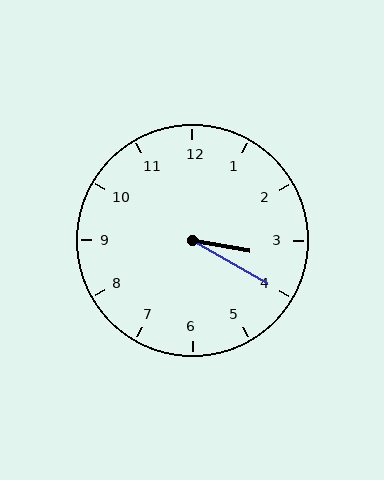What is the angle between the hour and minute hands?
Approximately 20 degrees.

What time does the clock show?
3:20.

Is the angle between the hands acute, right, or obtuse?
It is acute.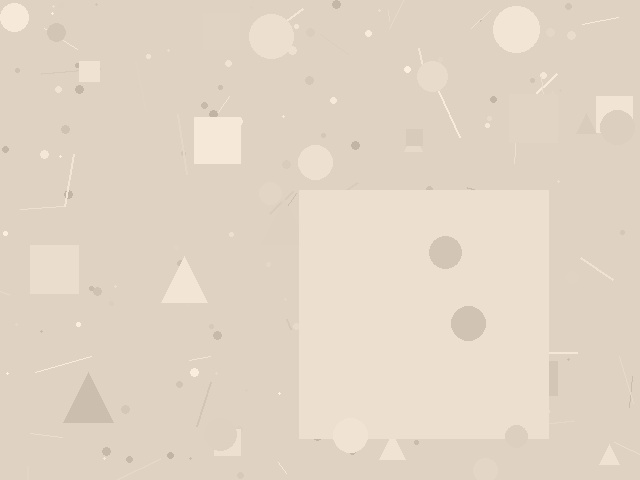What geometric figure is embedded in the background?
A square is embedded in the background.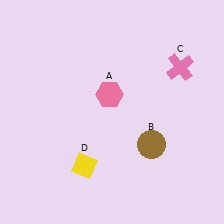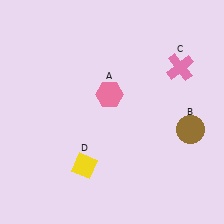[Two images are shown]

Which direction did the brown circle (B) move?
The brown circle (B) moved right.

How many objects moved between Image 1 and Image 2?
1 object moved between the two images.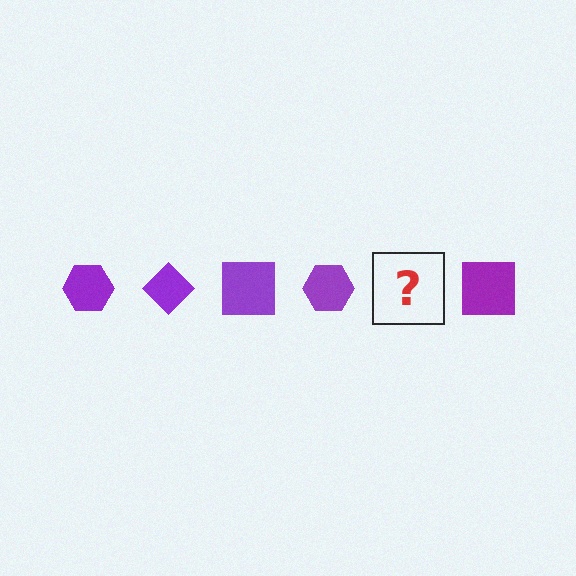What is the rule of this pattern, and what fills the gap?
The rule is that the pattern cycles through hexagon, diamond, square shapes in purple. The gap should be filled with a purple diamond.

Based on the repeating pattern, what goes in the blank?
The blank should be a purple diamond.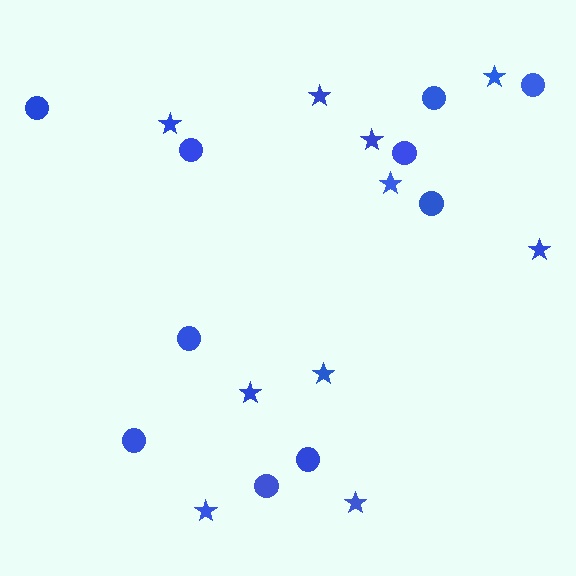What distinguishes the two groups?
There are 2 groups: one group of circles (10) and one group of stars (10).